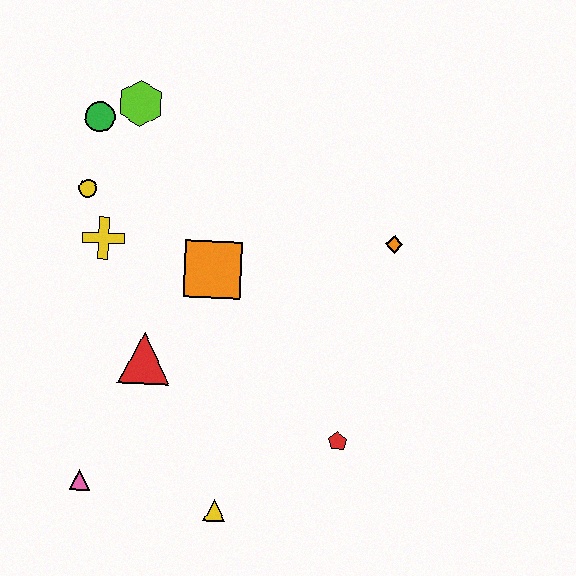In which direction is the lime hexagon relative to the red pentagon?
The lime hexagon is above the red pentagon.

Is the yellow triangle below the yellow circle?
Yes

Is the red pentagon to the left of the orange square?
No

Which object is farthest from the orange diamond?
The pink triangle is farthest from the orange diamond.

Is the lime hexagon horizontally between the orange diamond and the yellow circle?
Yes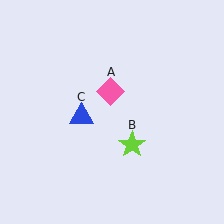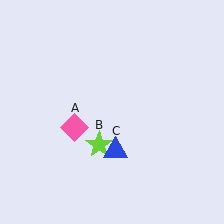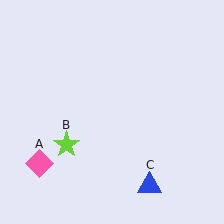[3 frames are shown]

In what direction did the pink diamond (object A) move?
The pink diamond (object A) moved down and to the left.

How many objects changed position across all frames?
3 objects changed position: pink diamond (object A), lime star (object B), blue triangle (object C).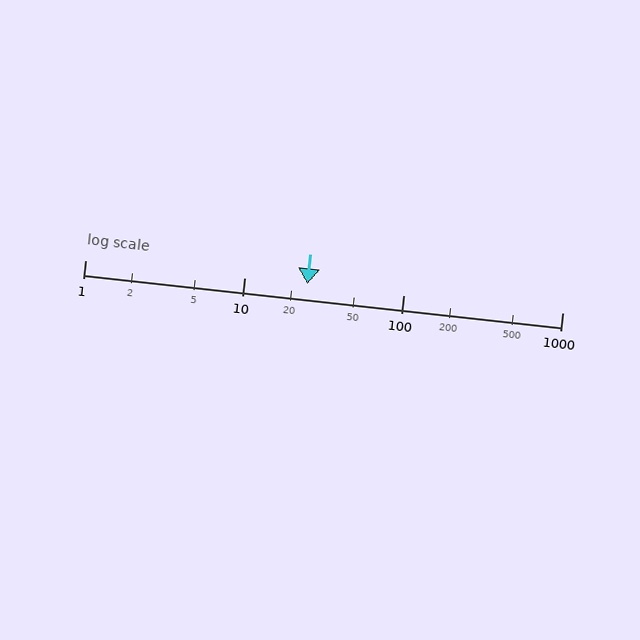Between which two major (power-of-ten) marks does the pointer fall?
The pointer is between 10 and 100.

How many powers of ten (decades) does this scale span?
The scale spans 3 decades, from 1 to 1000.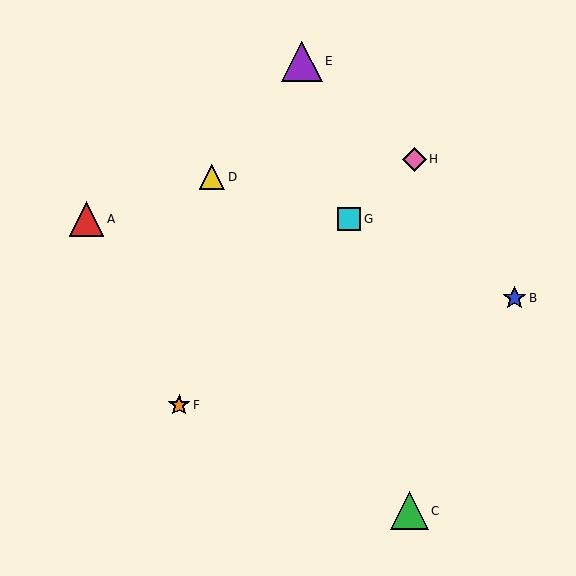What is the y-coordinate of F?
Object F is at y≈405.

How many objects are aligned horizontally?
2 objects (A, G) are aligned horizontally.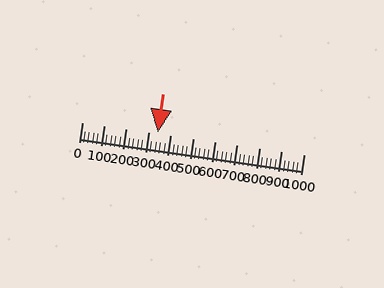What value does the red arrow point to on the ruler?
The red arrow points to approximately 340.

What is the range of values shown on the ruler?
The ruler shows values from 0 to 1000.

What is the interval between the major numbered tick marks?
The major tick marks are spaced 100 units apart.